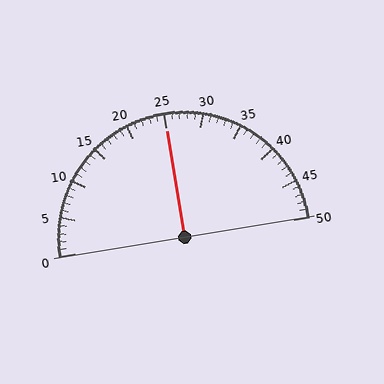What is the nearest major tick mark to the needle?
The nearest major tick mark is 25.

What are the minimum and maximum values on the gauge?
The gauge ranges from 0 to 50.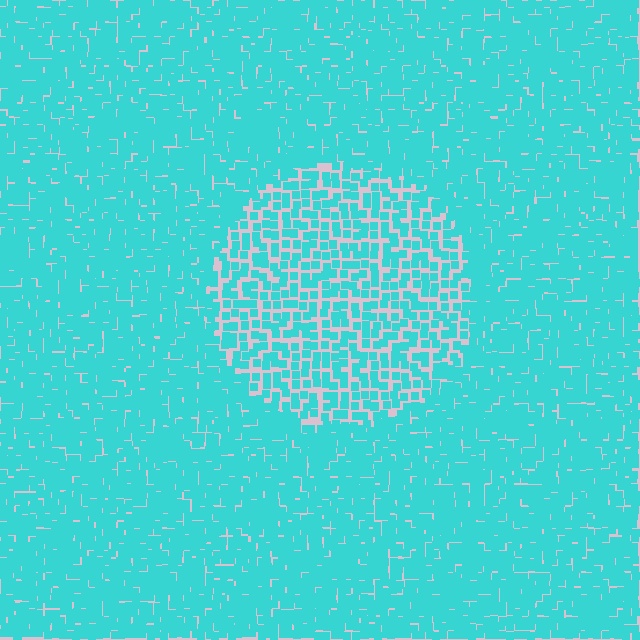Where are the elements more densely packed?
The elements are more densely packed outside the circle boundary.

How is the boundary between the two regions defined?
The boundary is defined by a change in element density (approximately 1.9x ratio). All elements are the same color, size, and shape.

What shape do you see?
I see a circle.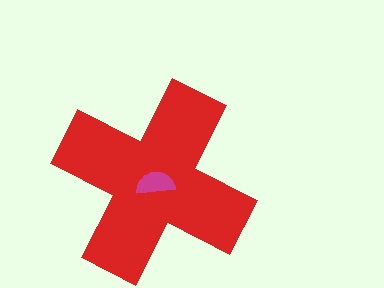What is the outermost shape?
The red cross.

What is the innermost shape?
The magenta semicircle.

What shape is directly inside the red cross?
The magenta semicircle.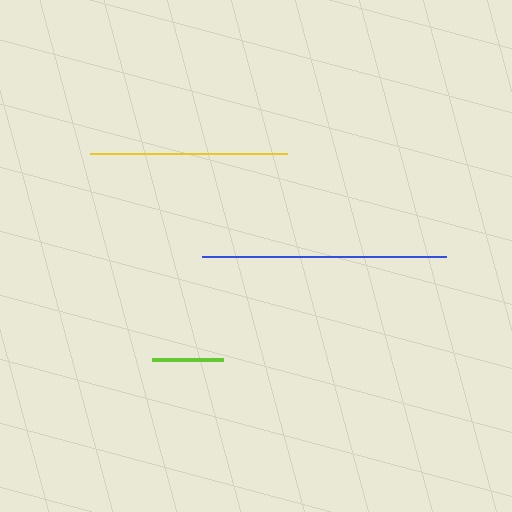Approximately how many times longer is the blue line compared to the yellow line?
The blue line is approximately 1.2 times the length of the yellow line.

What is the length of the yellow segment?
The yellow segment is approximately 196 pixels long.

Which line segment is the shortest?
The lime line is the shortest at approximately 70 pixels.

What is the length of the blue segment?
The blue segment is approximately 245 pixels long.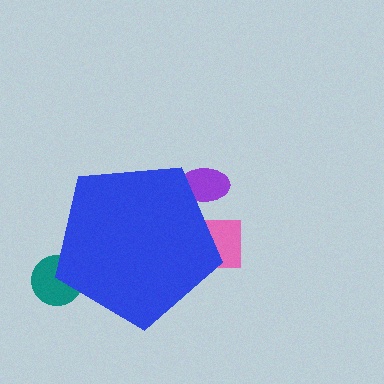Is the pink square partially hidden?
Yes, the pink square is partially hidden behind the blue pentagon.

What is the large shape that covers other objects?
A blue pentagon.